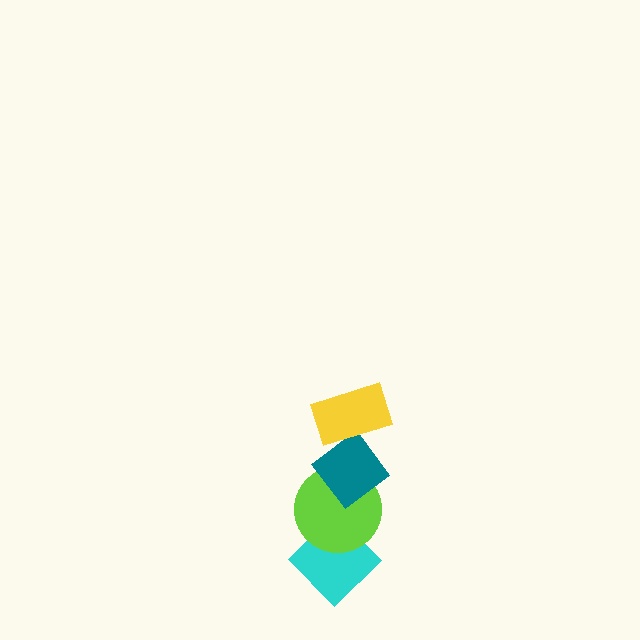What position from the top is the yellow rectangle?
The yellow rectangle is 1st from the top.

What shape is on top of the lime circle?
The teal diamond is on top of the lime circle.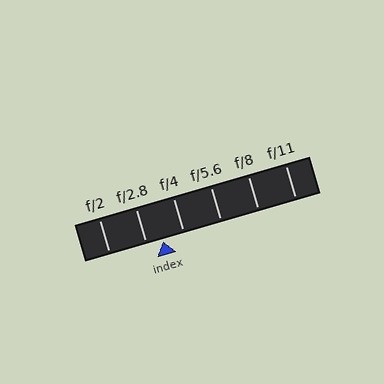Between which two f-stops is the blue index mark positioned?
The index mark is between f/2.8 and f/4.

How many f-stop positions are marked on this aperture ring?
There are 6 f-stop positions marked.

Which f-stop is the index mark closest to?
The index mark is closest to f/2.8.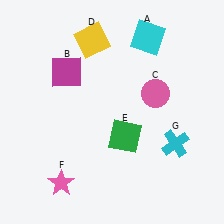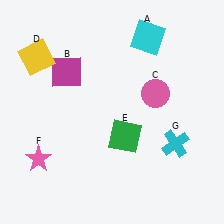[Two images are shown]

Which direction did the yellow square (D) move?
The yellow square (D) moved left.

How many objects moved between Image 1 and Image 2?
2 objects moved between the two images.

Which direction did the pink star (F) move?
The pink star (F) moved up.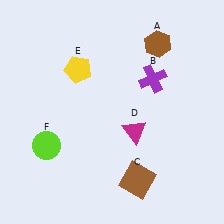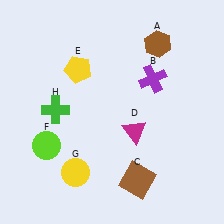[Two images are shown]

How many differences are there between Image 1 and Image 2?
There are 2 differences between the two images.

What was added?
A yellow circle (G), a green cross (H) were added in Image 2.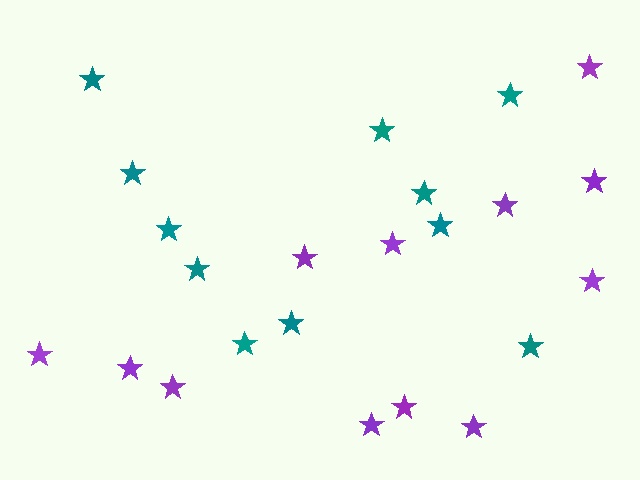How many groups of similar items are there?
There are 2 groups: one group of teal stars (11) and one group of purple stars (12).